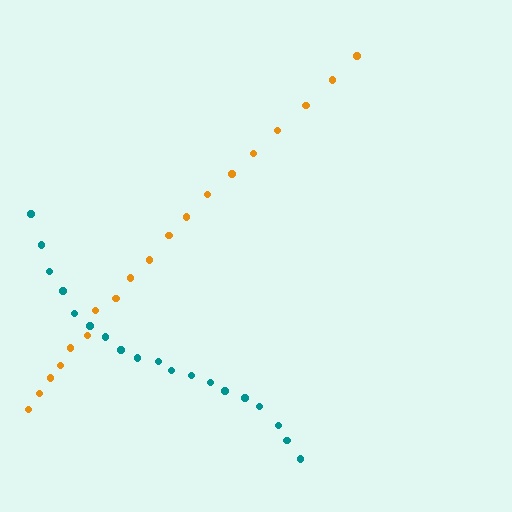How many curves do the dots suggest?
There are 2 distinct paths.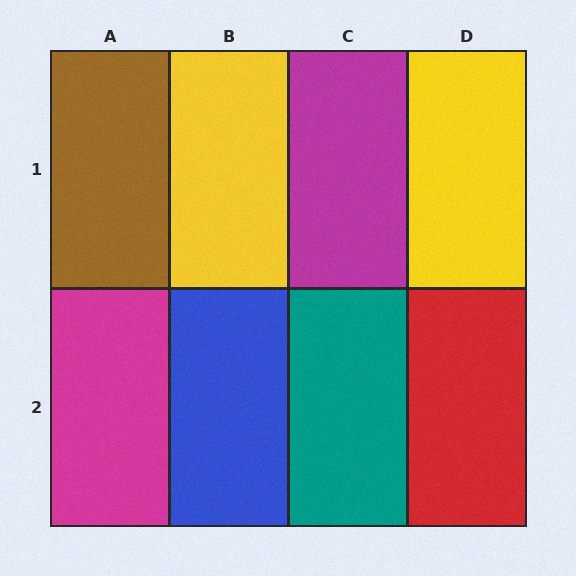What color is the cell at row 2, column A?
Magenta.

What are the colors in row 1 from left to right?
Brown, yellow, magenta, yellow.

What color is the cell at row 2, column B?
Blue.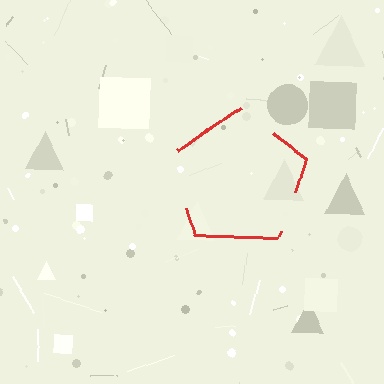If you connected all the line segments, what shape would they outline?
They would outline a pentagon.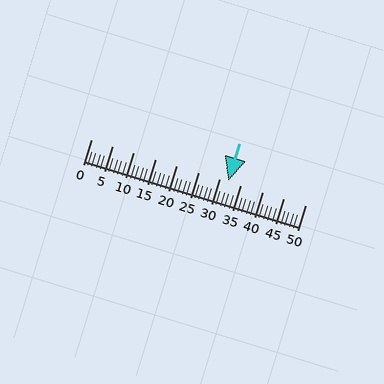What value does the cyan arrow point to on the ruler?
The cyan arrow points to approximately 32.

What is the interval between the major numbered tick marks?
The major tick marks are spaced 5 units apart.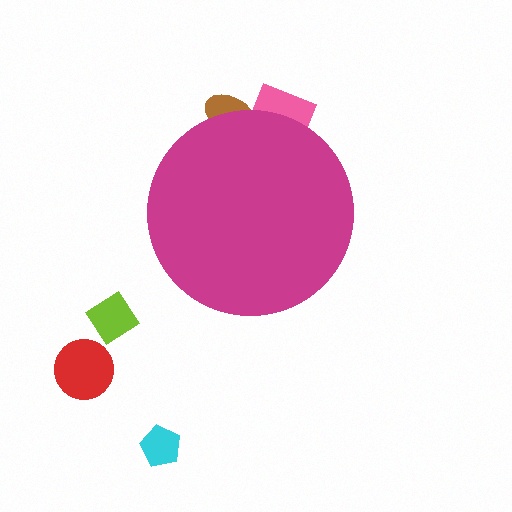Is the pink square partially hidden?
Yes, the pink square is partially hidden behind the magenta circle.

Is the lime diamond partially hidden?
No, the lime diamond is fully visible.